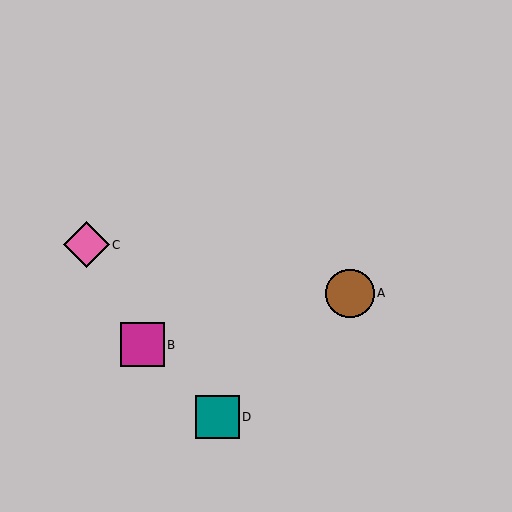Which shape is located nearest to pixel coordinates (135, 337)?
The magenta square (labeled B) at (142, 345) is nearest to that location.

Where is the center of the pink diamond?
The center of the pink diamond is at (86, 245).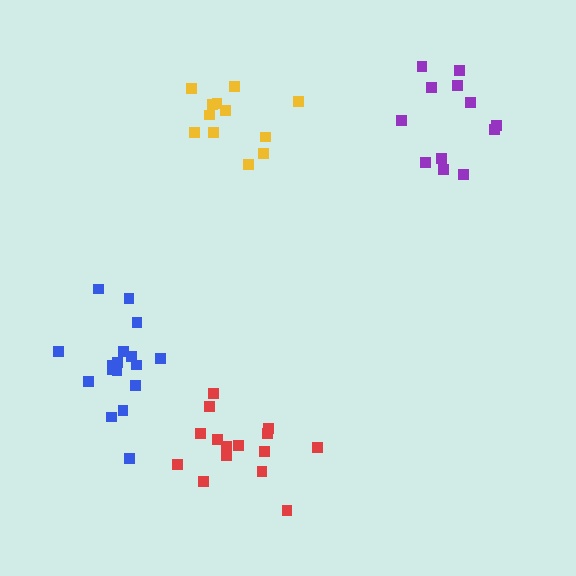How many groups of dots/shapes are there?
There are 4 groups.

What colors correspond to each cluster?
The clusters are colored: blue, red, yellow, purple.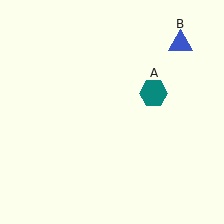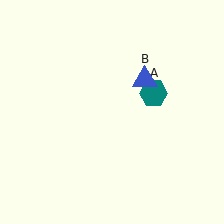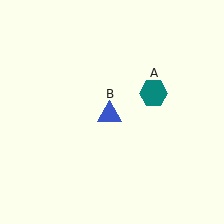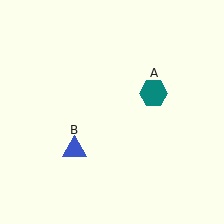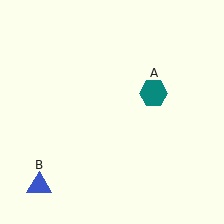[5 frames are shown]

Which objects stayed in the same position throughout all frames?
Teal hexagon (object A) remained stationary.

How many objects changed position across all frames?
1 object changed position: blue triangle (object B).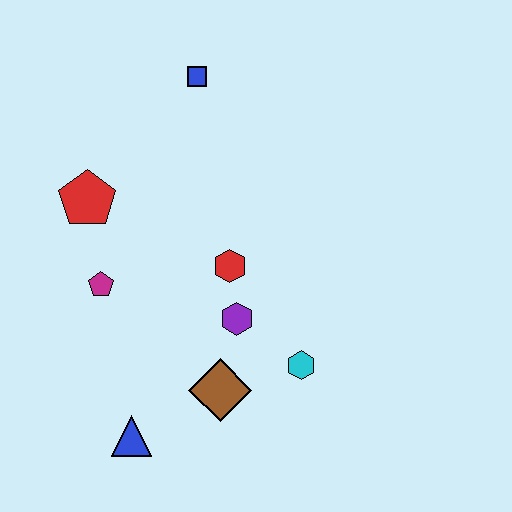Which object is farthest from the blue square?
The blue triangle is farthest from the blue square.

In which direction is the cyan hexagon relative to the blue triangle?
The cyan hexagon is to the right of the blue triangle.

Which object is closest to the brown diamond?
The purple hexagon is closest to the brown diamond.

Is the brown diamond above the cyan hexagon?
No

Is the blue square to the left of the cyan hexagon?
Yes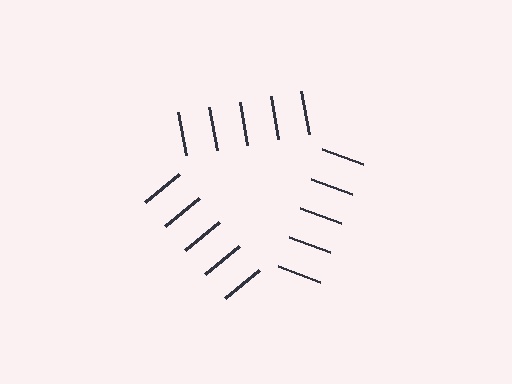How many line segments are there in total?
15 — 5 along each of the 3 edges.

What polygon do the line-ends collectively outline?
An illusory triangle — the line segments terminate on its edges but no continuous stroke is drawn.